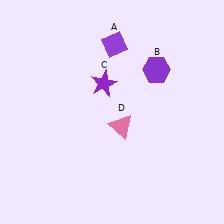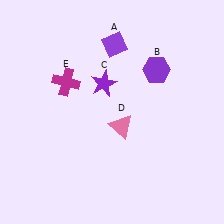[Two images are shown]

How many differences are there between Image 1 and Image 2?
There is 1 difference between the two images.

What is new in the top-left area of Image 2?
A magenta cross (E) was added in the top-left area of Image 2.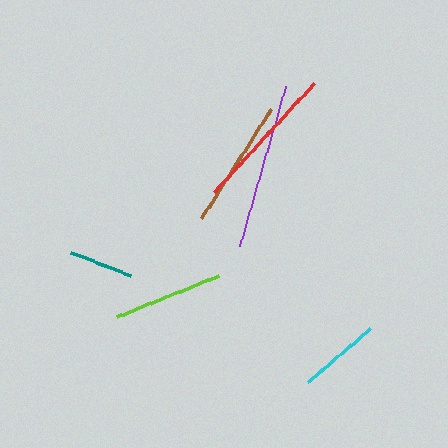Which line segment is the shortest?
The teal line is the shortest at approximately 65 pixels.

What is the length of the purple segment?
The purple segment is approximately 166 pixels long.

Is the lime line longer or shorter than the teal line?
The lime line is longer than the teal line.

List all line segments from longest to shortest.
From longest to shortest: purple, red, brown, lime, cyan, teal.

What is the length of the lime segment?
The lime segment is approximately 111 pixels long.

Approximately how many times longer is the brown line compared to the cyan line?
The brown line is approximately 1.6 times the length of the cyan line.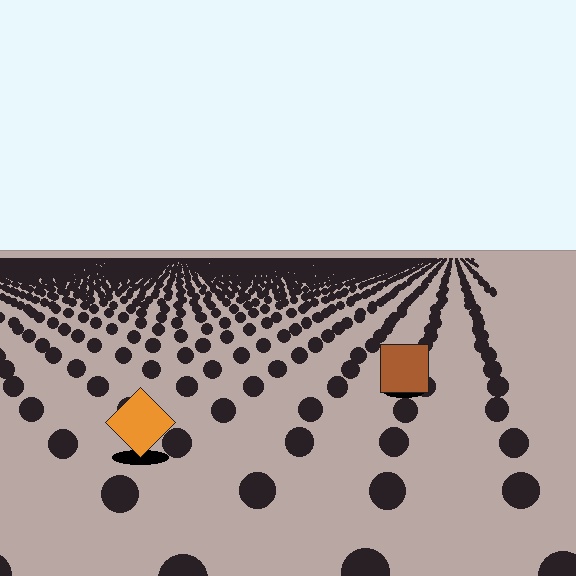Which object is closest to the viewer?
The orange diamond is closest. The texture marks near it are larger and more spread out.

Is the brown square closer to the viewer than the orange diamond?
No. The orange diamond is closer — you can tell from the texture gradient: the ground texture is coarser near it.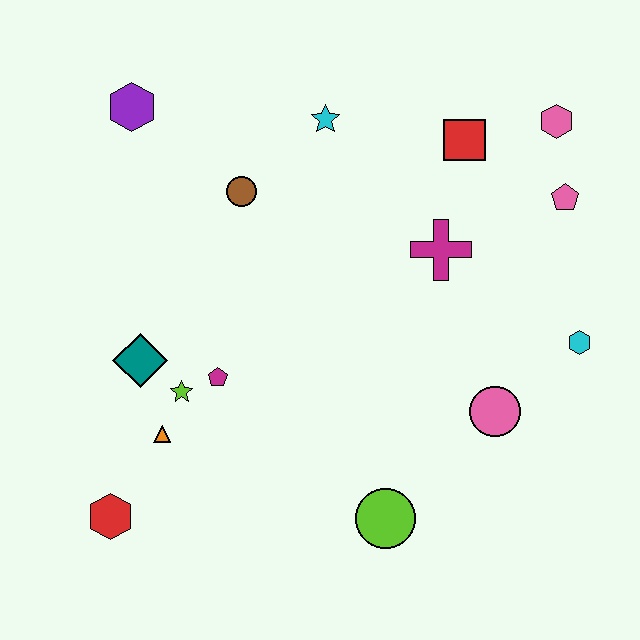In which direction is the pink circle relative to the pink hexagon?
The pink circle is below the pink hexagon.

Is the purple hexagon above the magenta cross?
Yes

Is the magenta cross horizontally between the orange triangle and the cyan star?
No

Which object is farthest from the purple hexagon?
The cyan hexagon is farthest from the purple hexagon.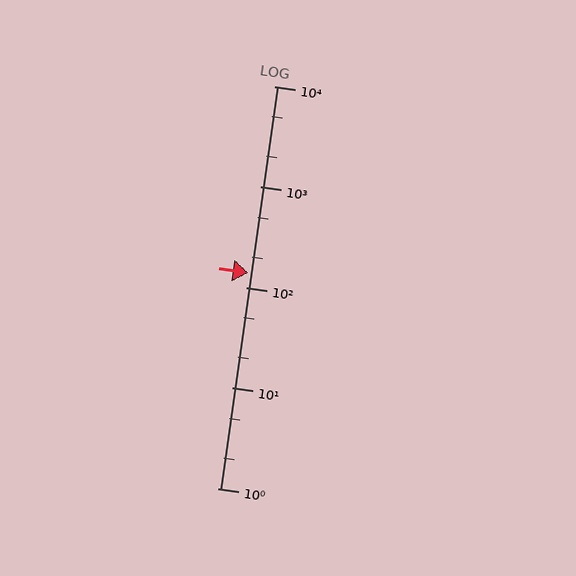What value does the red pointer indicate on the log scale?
The pointer indicates approximately 140.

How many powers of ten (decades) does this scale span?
The scale spans 4 decades, from 1 to 10000.